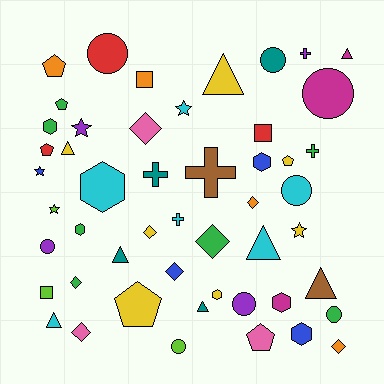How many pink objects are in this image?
There are 3 pink objects.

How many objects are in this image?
There are 50 objects.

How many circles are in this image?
There are 8 circles.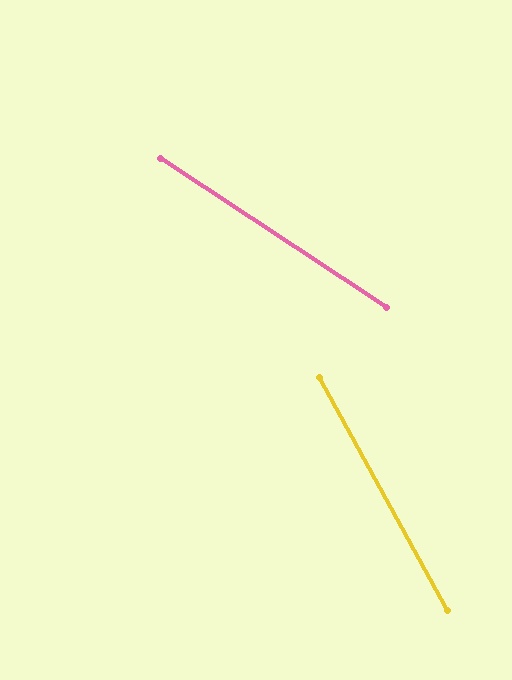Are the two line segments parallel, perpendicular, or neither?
Neither parallel nor perpendicular — they differ by about 28°.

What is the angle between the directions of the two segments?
Approximately 28 degrees.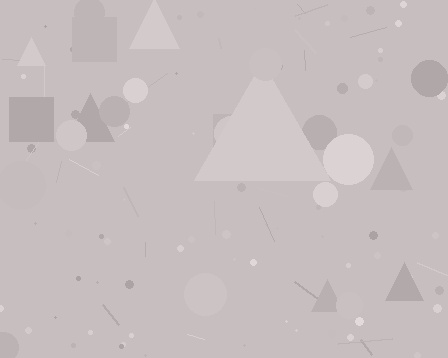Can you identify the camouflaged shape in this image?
The camouflaged shape is a triangle.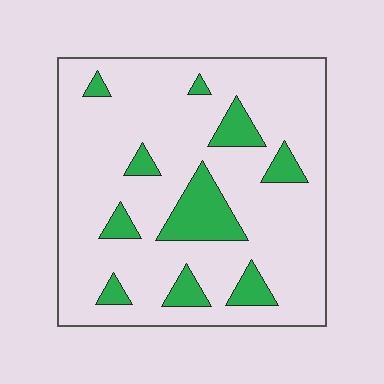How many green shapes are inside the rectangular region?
10.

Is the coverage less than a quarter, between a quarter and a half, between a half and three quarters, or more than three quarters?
Less than a quarter.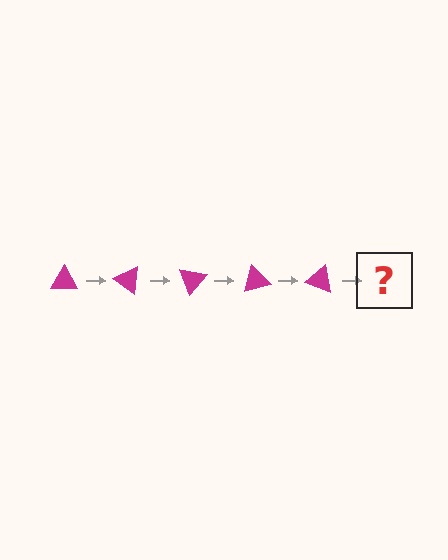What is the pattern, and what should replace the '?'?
The pattern is that the triangle rotates 35 degrees each step. The '?' should be a magenta triangle rotated 175 degrees.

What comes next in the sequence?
The next element should be a magenta triangle rotated 175 degrees.